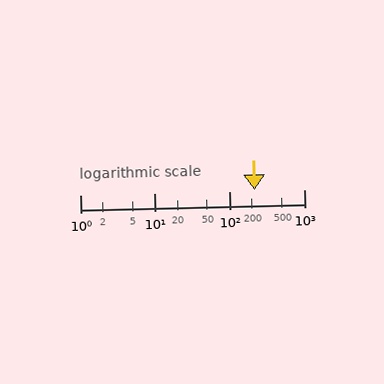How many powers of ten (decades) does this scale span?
The scale spans 3 decades, from 1 to 1000.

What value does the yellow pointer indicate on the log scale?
The pointer indicates approximately 220.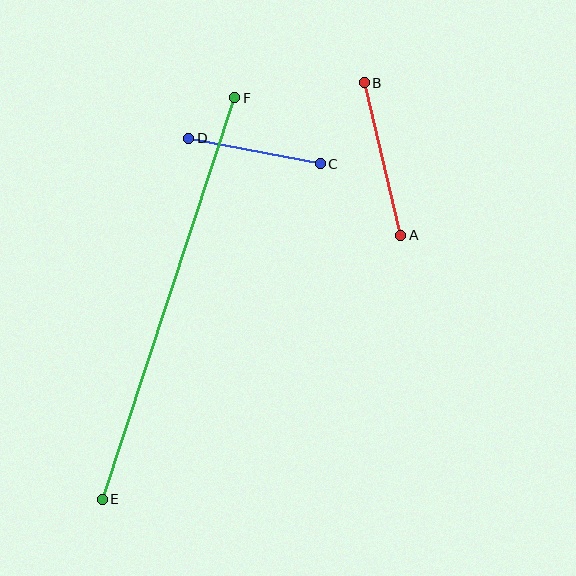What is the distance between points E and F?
The distance is approximately 423 pixels.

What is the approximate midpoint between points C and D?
The midpoint is at approximately (254, 151) pixels.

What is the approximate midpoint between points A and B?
The midpoint is at approximately (383, 159) pixels.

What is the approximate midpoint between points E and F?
The midpoint is at approximately (169, 299) pixels.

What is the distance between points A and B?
The distance is approximately 157 pixels.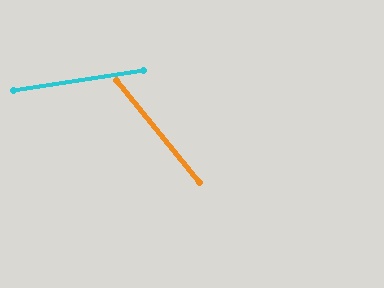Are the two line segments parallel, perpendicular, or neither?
Neither parallel nor perpendicular — they differ by about 60°.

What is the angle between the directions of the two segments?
Approximately 60 degrees.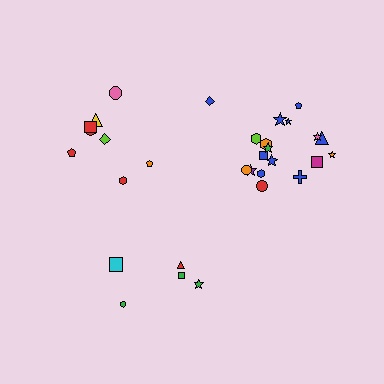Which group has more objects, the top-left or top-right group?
The top-right group.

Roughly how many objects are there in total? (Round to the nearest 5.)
Roughly 30 objects in total.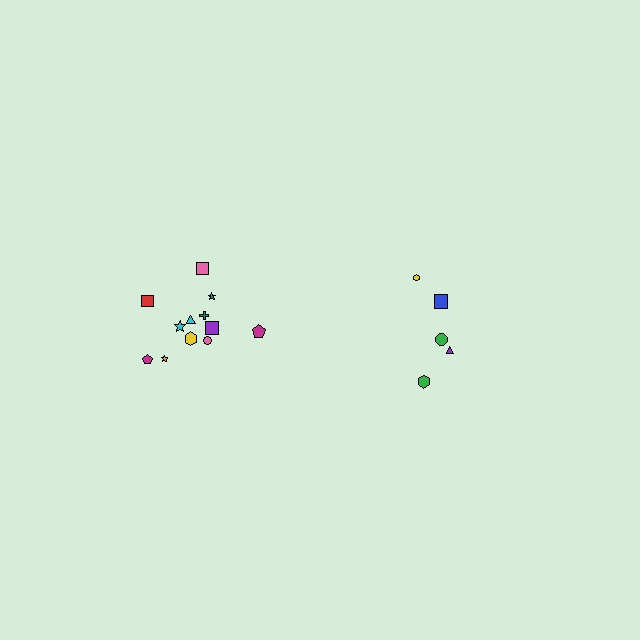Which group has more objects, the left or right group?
The left group.